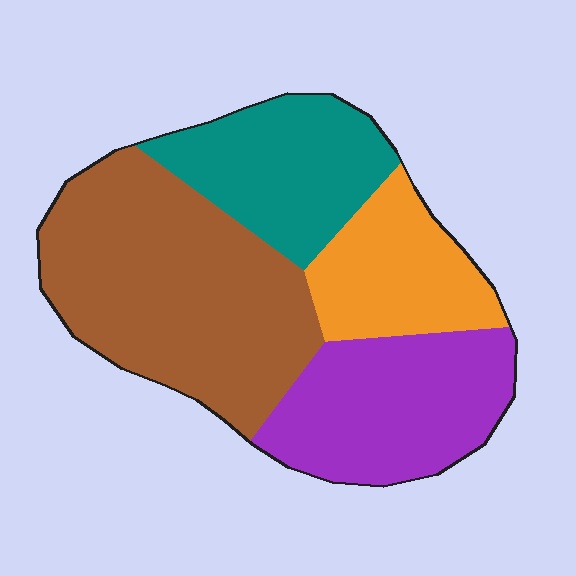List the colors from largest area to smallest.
From largest to smallest: brown, purple, teal, orange.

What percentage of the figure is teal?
Teal takes up about one fifth (1/5) of the figure.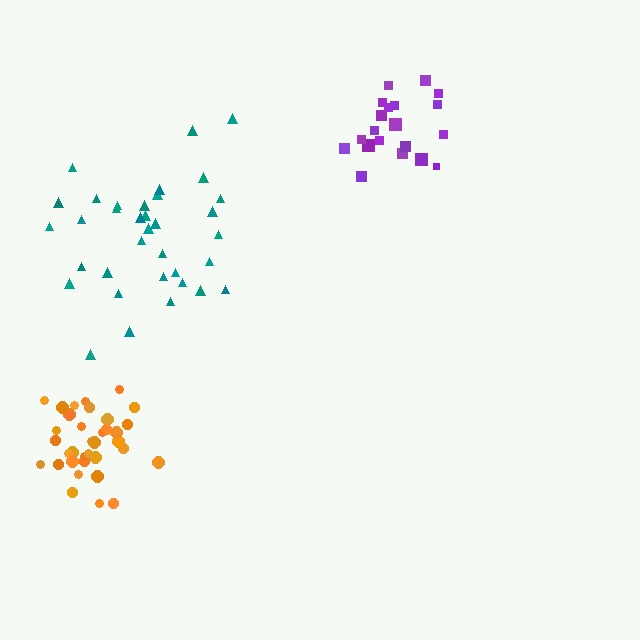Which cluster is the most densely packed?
Orange.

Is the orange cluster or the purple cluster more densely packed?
Orange.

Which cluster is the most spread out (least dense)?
Teal.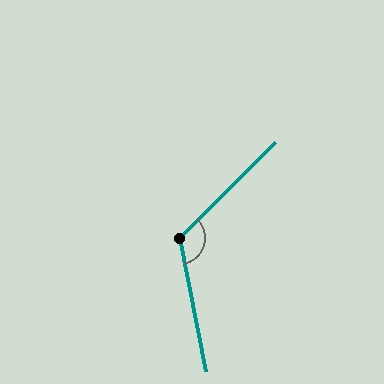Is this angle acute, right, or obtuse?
It is obtuse.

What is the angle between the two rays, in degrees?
Approximately 124 degrees.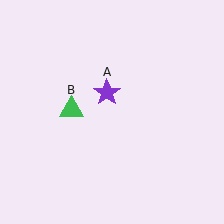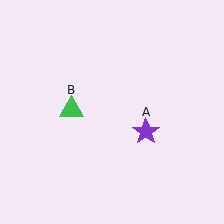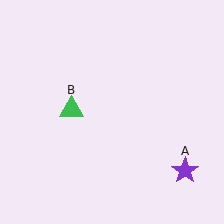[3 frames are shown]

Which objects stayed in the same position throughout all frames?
Green triangle (object B) remained stationary.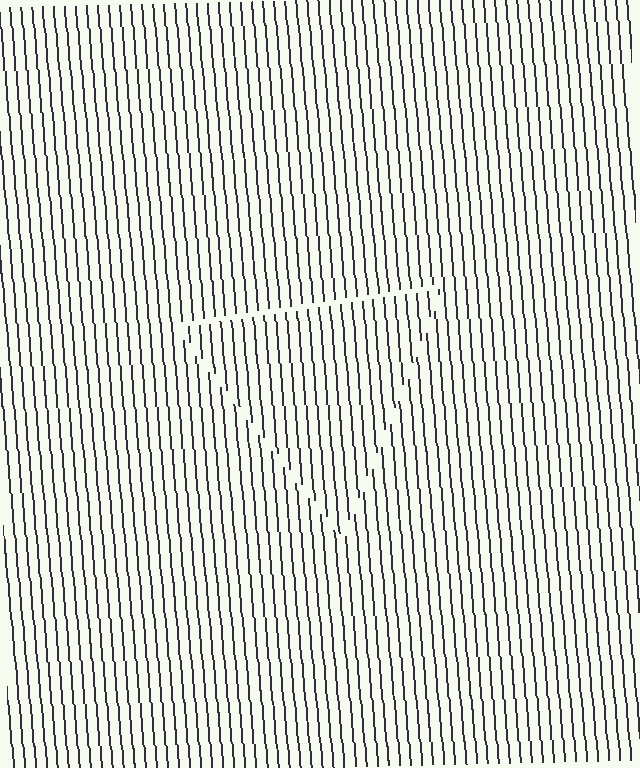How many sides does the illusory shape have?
3 sides — the line-ends trace a triangle.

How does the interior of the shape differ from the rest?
The interior of the shape contains the same grating, shifted by half a period — the contour is defined by the phase discontinuity where line-ends from the inner and outer gratings abut.